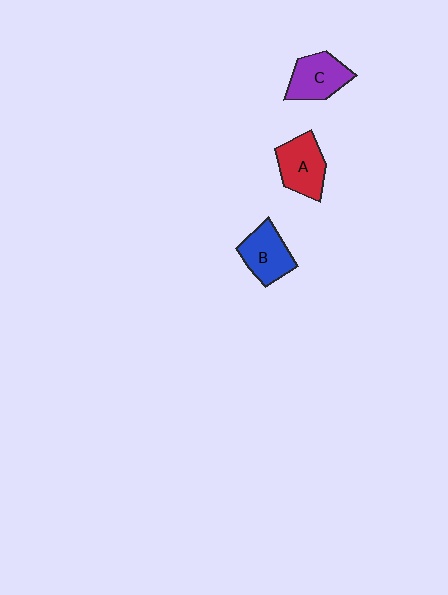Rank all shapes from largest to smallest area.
From largest to smallest: A (red), C (purple), B (blue).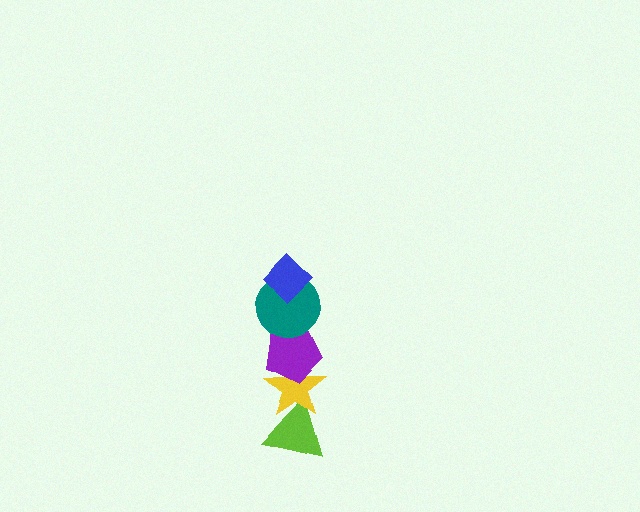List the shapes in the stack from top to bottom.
From top to bottom: the blue diamond, the teal circle, the purple pentagon, the yellow star, the lime triangle.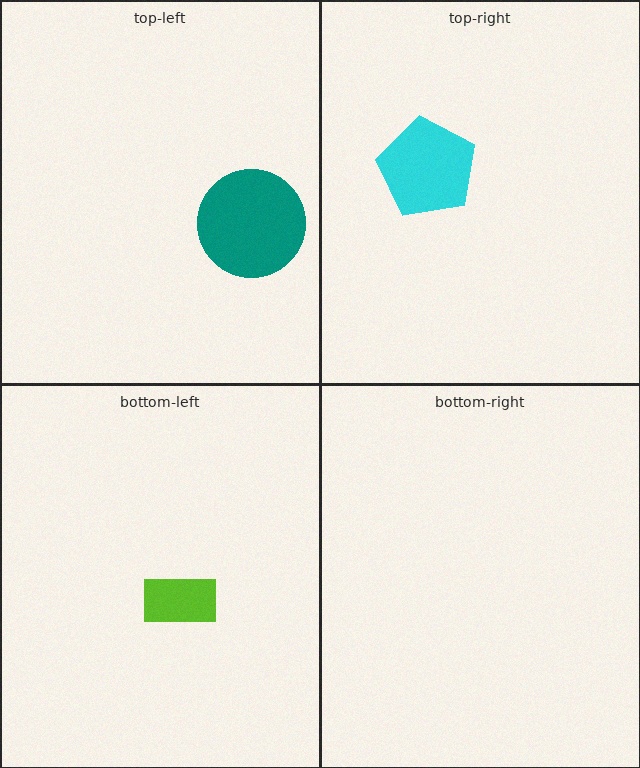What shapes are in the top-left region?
The teal circle.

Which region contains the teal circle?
The top-left region.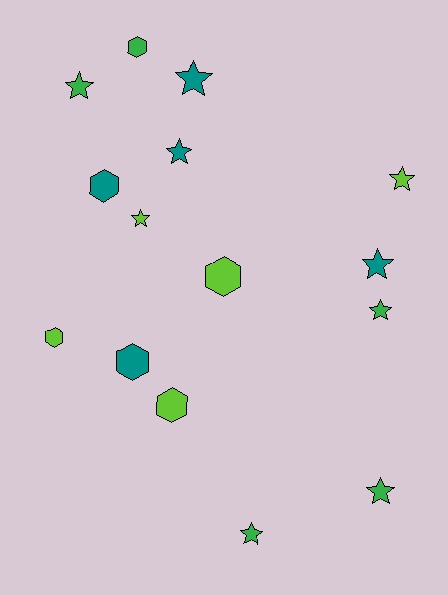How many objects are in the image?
There are 15 objects.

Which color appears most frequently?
Lime, with 5 objects.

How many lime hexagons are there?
There are 3 lime hexagons.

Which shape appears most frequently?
Star, with 9 objects.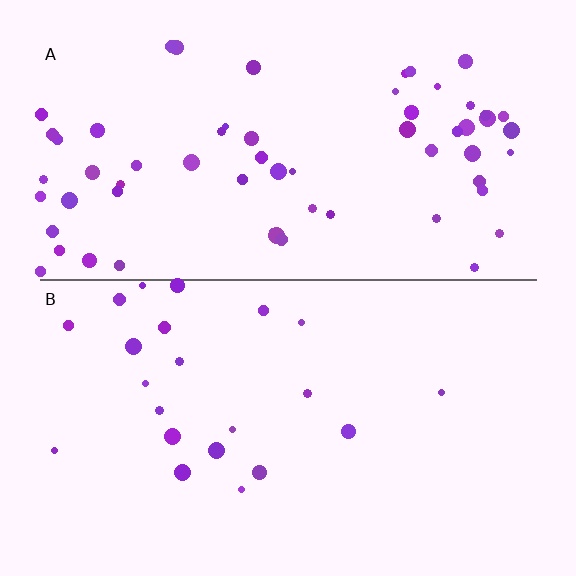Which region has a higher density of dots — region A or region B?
A (the top).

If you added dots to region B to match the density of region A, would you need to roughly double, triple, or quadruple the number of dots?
Approximately triple.